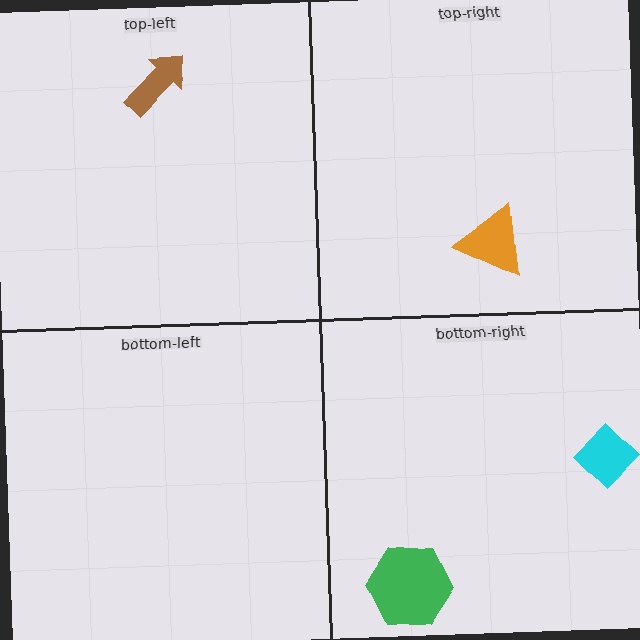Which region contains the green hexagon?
The bottom-right region.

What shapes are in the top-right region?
The orange triangle.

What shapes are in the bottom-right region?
The green hexagon, the cyan diamond.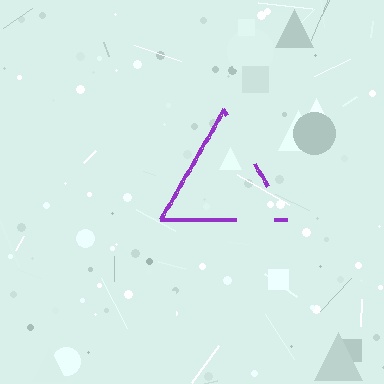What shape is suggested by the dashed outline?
The dashed outline suggests a triangle.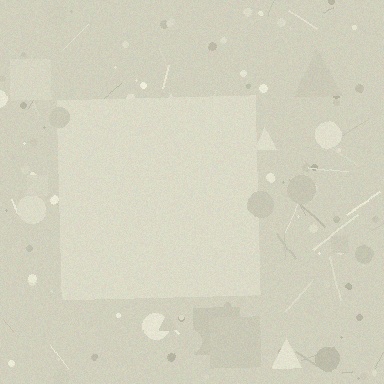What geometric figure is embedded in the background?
A square is embedded in the background.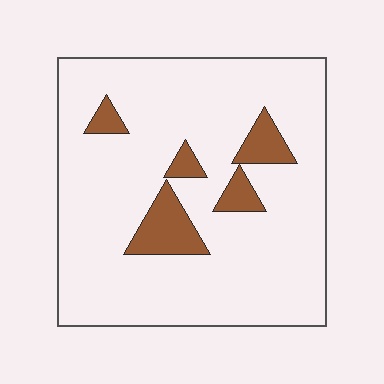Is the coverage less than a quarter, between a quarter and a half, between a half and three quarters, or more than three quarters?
Less than a quarter.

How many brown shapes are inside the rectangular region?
5.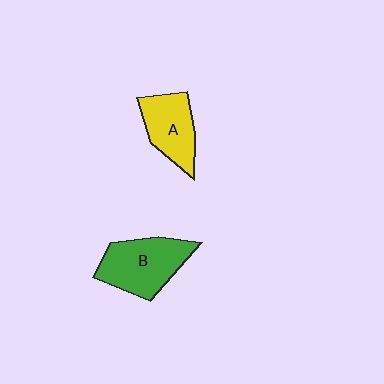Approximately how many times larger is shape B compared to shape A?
Approximately 1.3 times.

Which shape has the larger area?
Shape B (green).